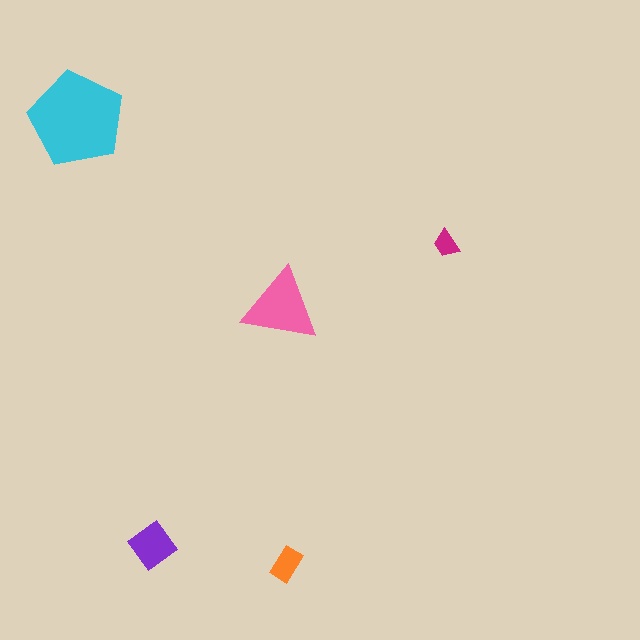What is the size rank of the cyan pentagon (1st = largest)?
1st.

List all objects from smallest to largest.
The magenta trapezoid, the orange rectangle, the purple diamond, the pink triangle, the cyan pentagon.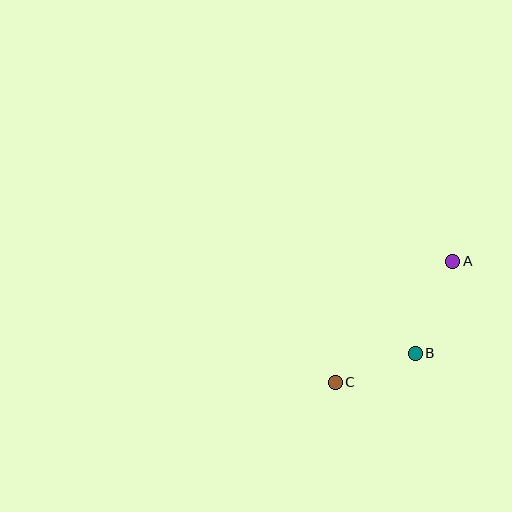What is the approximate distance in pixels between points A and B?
The distance between A and B is approximately 100 pixels.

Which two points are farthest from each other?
Points A and C are farthest from each other.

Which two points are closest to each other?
Points B and C are closest to each other.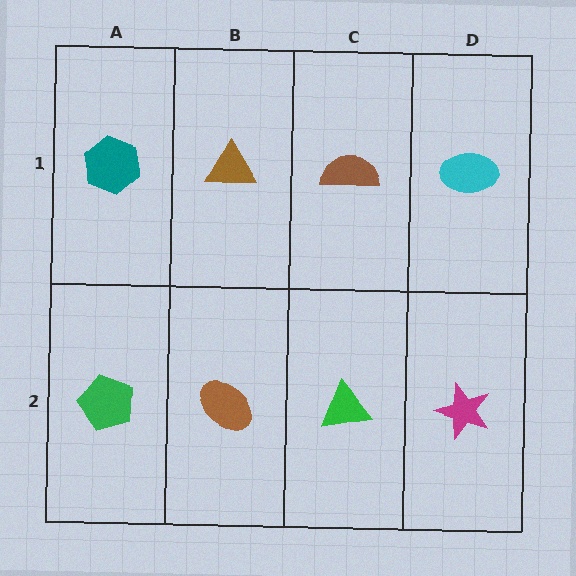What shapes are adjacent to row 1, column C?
A green triangle (row 2, column C), a brown triangle (row 1, column B), a cyan ellipse (row 1, column D).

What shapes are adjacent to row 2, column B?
A brown triangle (row 1, column B), a green pentagon (row 2, column A), a green triangle (row 2, column C).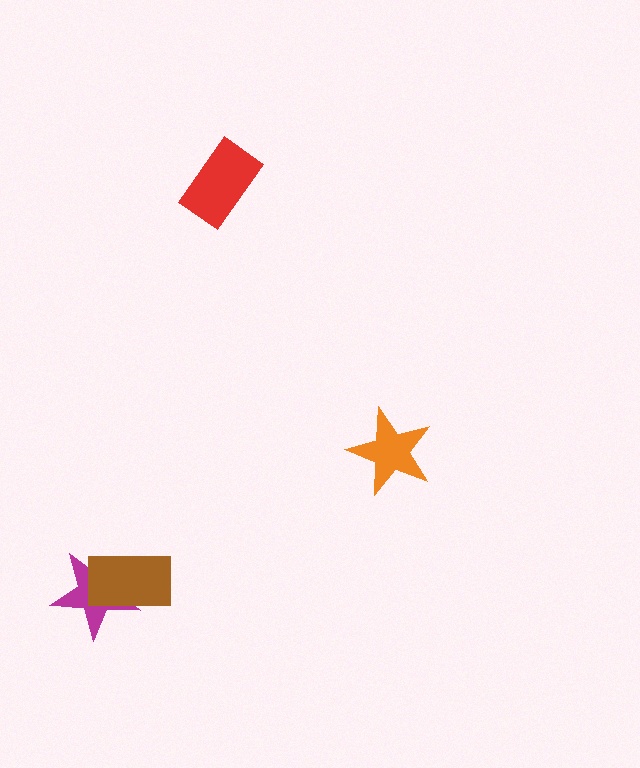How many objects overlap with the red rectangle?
0 objects overlap with the red rectangle.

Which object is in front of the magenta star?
The brown rectangle is in front of the magenta star.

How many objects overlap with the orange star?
0 objects overlap with the orange star.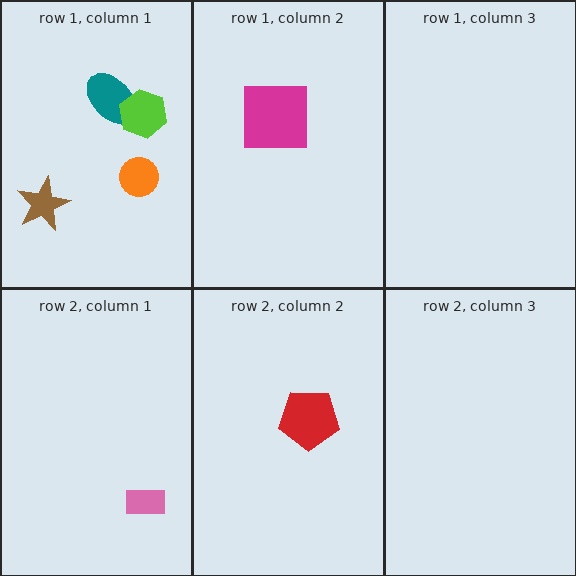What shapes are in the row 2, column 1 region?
The pink rectangle.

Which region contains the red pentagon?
The row 2, column 2 region.